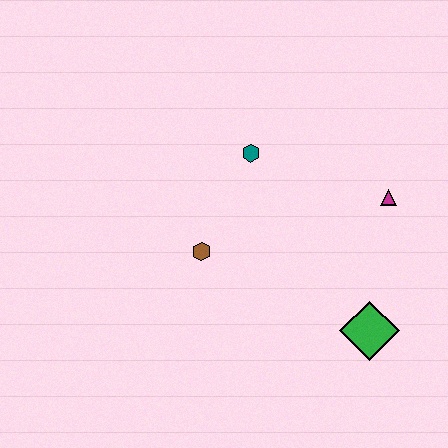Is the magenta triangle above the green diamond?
Yes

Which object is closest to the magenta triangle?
The green diamond is closest to the magenta triangle.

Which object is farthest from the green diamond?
The teal hexagon is farthest from the green diamond.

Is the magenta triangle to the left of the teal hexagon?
No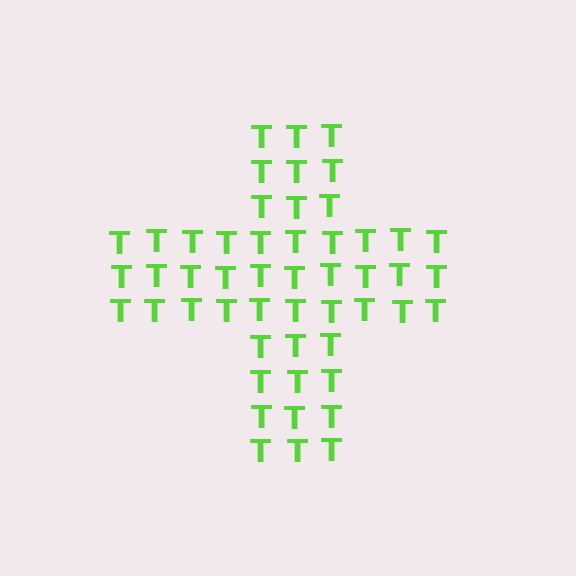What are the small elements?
The small elements are letter T's.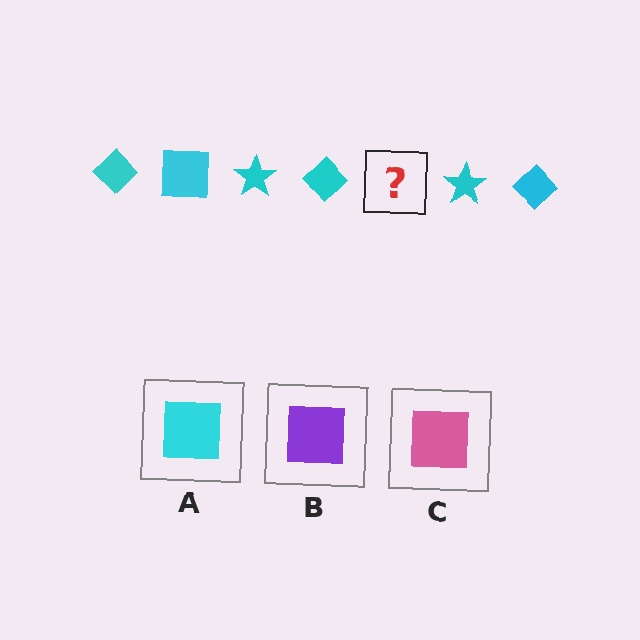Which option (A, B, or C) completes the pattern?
A.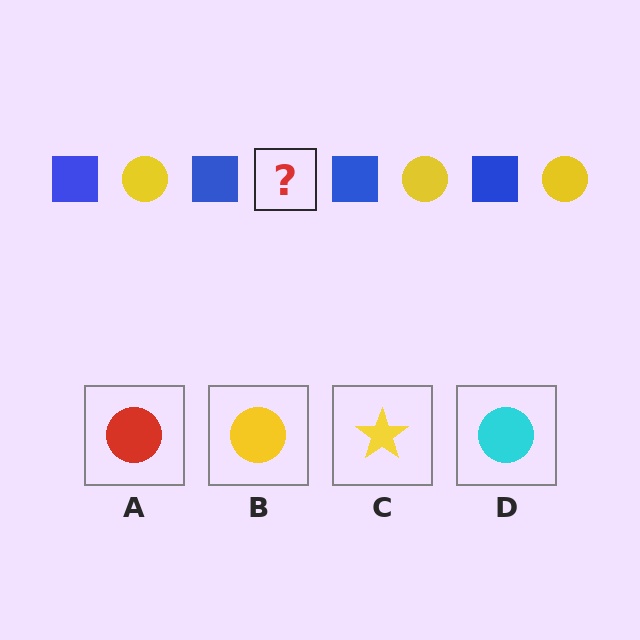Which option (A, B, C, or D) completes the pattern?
B.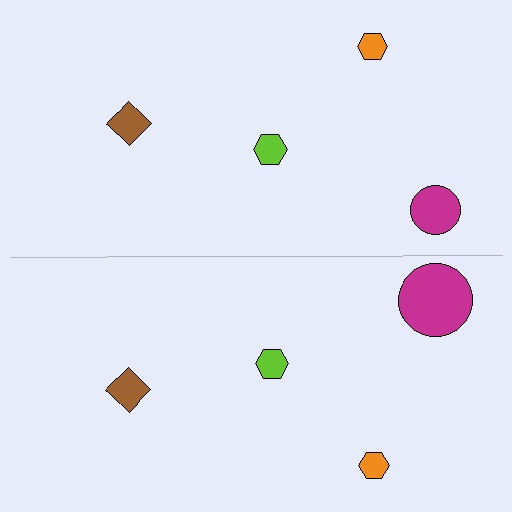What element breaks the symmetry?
The magenta circle on the bottom side has a different size than its mirror counterpart.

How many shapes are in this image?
There are 8 shapes in this image.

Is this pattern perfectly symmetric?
No, the pattern is not perfectly symmetric. The magenta circle on the bottom side has a different size than its mirror counterpart.